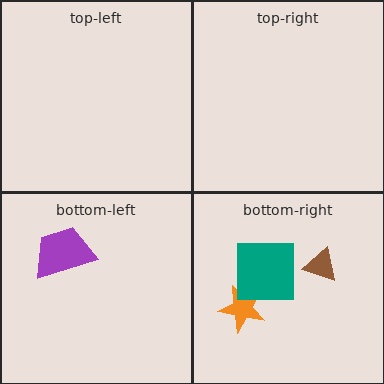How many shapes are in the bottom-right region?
3.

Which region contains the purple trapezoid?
The bottom-left region.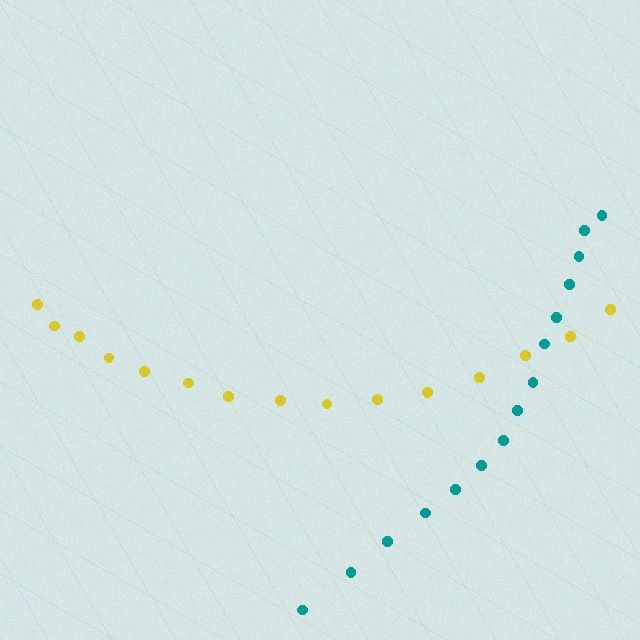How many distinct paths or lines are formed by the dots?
There are 2 distinct paths.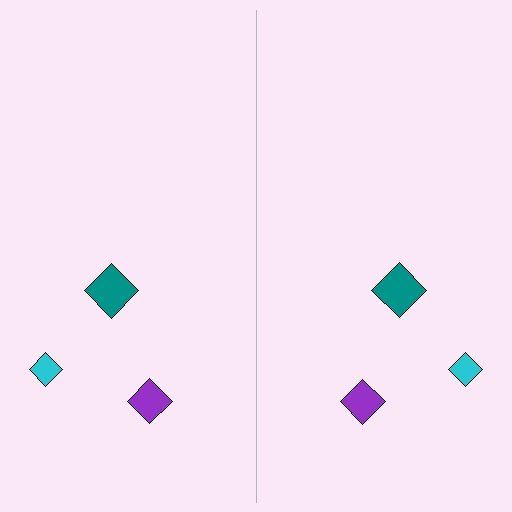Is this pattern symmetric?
Yes, this pattern has bilateral (reflection) symmetry.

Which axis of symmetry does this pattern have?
The pattern has a vertical axis of symmetry running through the center of the image.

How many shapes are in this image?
There are 6 shapes in this image.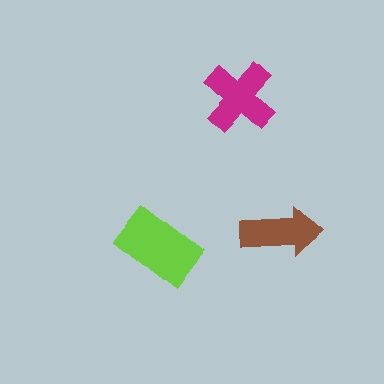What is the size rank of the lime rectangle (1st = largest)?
1st.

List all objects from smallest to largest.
The brown arrow, the magenta cross, the lime rectangle.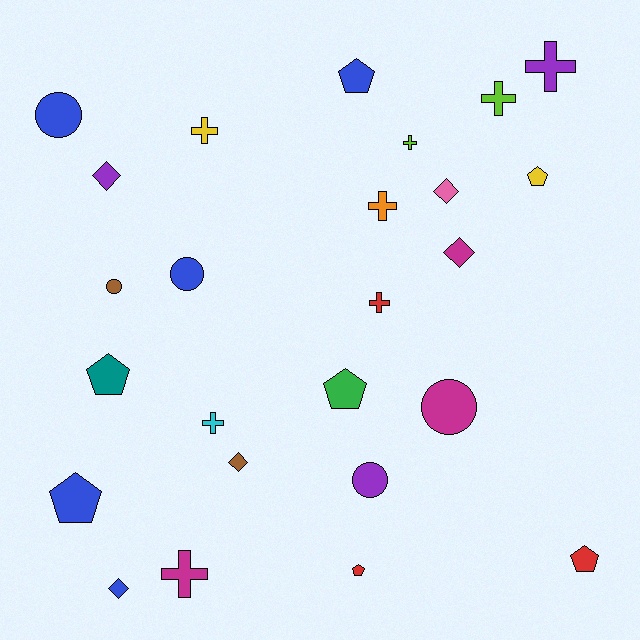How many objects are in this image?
There are 25 objects.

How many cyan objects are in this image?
There is 1 cyan object.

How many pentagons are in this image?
There are 7 pentagons.